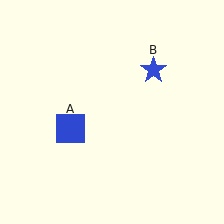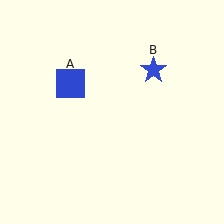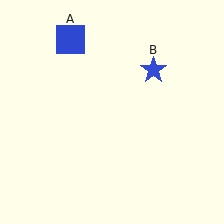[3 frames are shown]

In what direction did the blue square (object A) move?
The blue square (object A) moved up.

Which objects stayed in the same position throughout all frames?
Blue star (object B) remained stationary.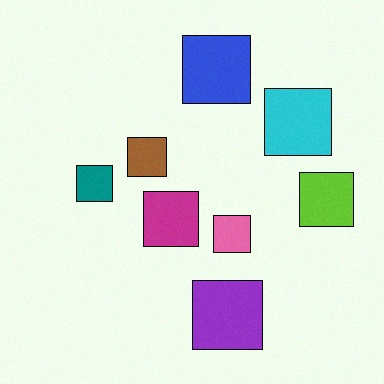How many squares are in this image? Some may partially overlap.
There are 8 squares.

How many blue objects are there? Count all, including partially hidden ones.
There is 1 blue object.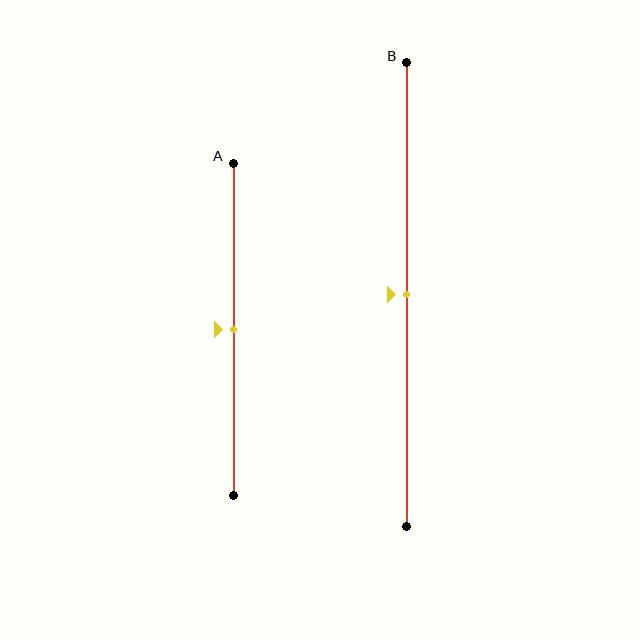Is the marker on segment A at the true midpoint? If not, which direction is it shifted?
Yes, the marker on segment A is at the true midpoint.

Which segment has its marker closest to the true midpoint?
Segment A has its marker closest to the true midpoint.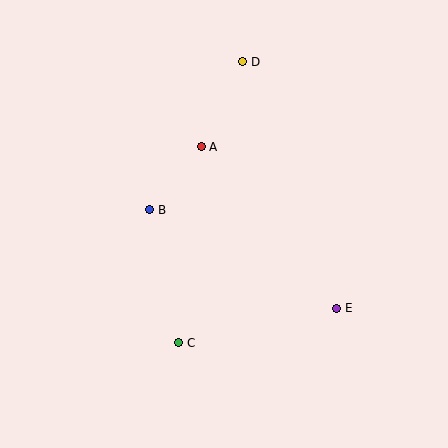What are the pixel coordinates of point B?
Point B is at (150, 210).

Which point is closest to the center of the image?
Point B at (150, 210) is closest to the center.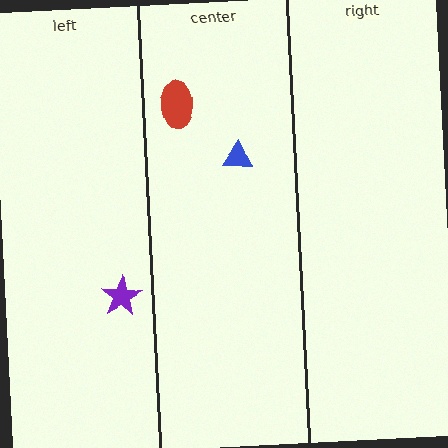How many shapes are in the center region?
2.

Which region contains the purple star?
The left region.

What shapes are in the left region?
The purple star.